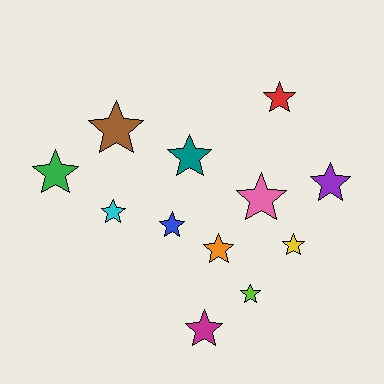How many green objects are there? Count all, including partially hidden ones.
There is 1 green object.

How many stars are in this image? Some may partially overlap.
There are 12 stars.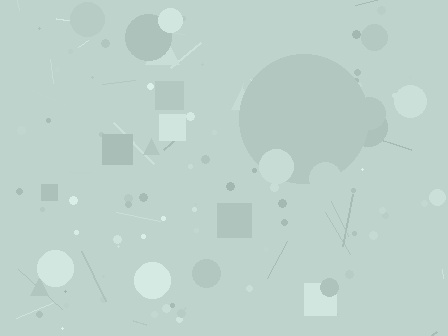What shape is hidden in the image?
A circle is hidden in the image.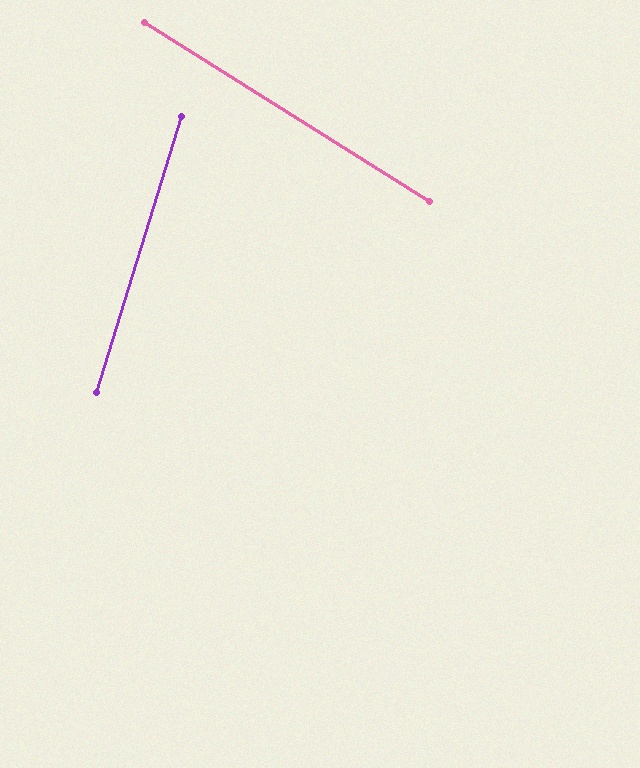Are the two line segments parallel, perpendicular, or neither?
Neither parallel nor perpendicular — they differ by about 75°.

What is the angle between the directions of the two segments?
Approximately 75 degrees.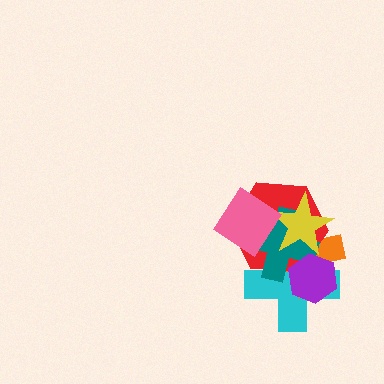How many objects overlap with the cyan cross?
5 objects overlap with the cyan cross.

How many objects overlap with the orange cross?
6 objects overlap with the orange cross.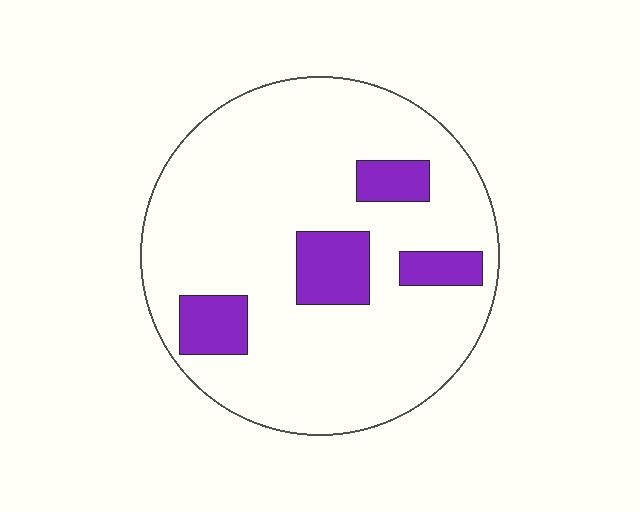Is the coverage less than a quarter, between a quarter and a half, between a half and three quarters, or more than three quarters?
Less than a quarter.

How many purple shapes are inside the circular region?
4.